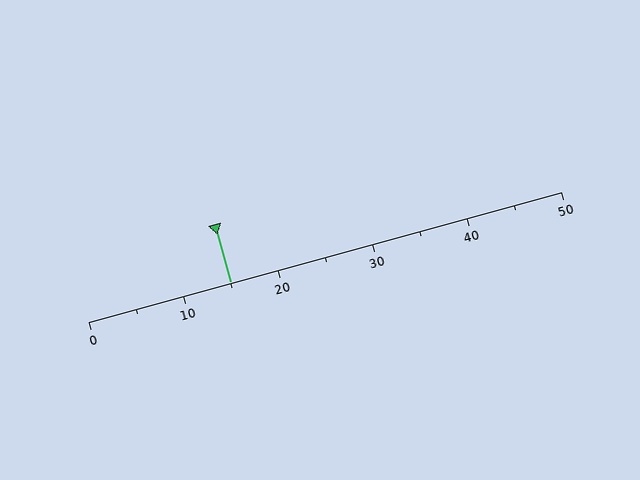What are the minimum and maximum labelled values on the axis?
The axis runs from 0 to 50.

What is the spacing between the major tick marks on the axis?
The major ticks are spaced 10 apart.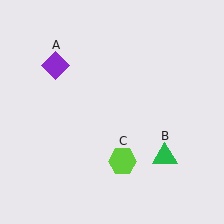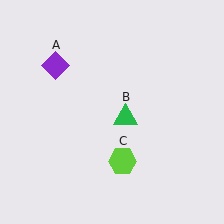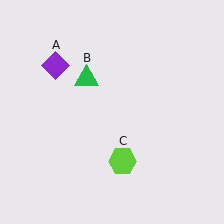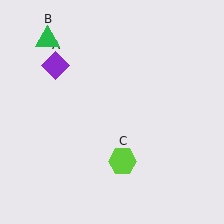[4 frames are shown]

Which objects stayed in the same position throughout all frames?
Purple diamond (object A) and lime hexagon (object C) remained stationary.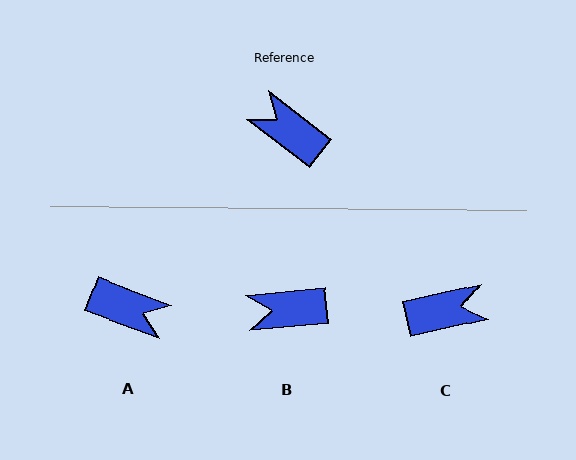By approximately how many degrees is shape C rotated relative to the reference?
Approximately 129 degrees clockwise.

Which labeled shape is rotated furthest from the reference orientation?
A, about 163 degrees away.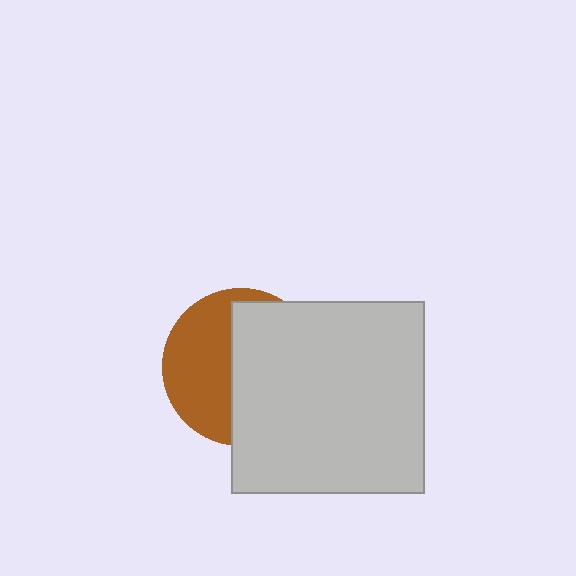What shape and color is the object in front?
The object in front is a light gray square.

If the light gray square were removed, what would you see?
You would see the complete brown circle.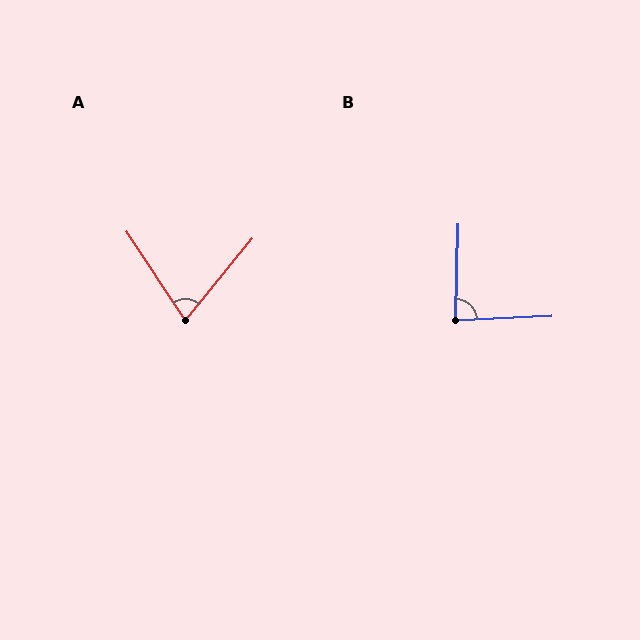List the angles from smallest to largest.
A (73°), B (86°).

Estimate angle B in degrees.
Approximately 86 degrees.